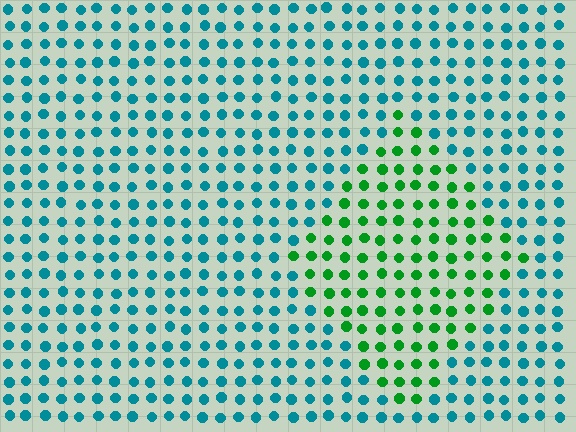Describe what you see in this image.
The image is filled with small teal elements in a uniform arrangement. A diamond-shaped region is visible where the elements are tinted to a slightly different hue, forming a subtle color boundary.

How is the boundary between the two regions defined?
The boundary is defined purely by a slight shift in hue (about 55 degrees). Spacing, size, and orientation are identical on both sides.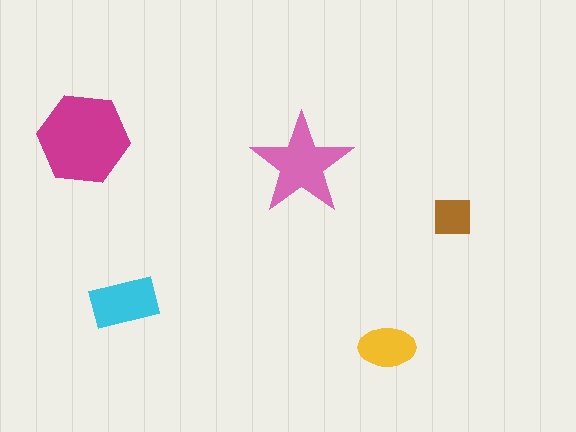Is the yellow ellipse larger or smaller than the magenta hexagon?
Smaller.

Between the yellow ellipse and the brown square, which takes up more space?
The yellow ellipse.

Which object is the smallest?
The brown square.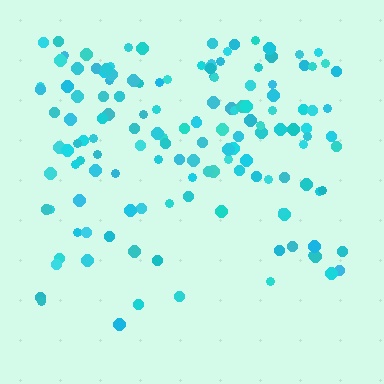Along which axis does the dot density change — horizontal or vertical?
Vertical.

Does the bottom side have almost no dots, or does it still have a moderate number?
Still a moderate number, just noticeably fewer than the top.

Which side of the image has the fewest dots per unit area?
The bottom.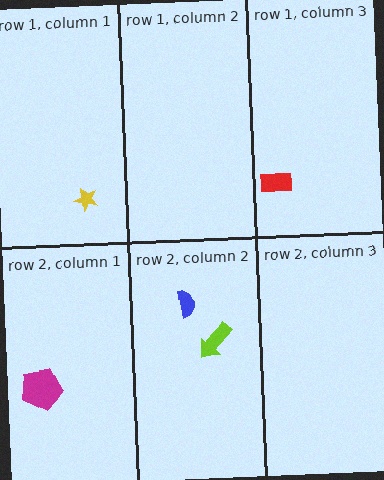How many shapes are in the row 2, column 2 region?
2.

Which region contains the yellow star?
The row 1, column 1 region.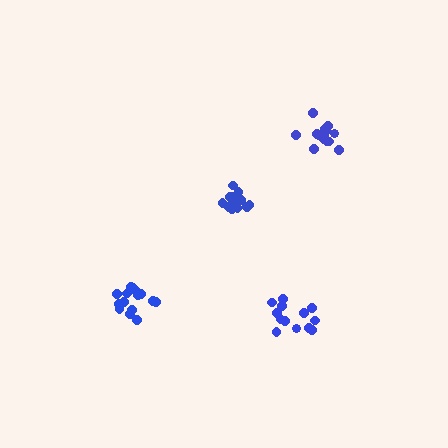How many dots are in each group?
Group 1: 13 dots, Group 2: 14 dots, Group 3: 15 dots, Group 4: 12 dots (54 total).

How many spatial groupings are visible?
There are 4 spatial groupings.